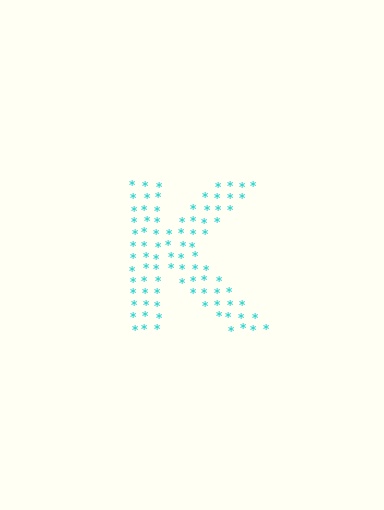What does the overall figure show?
The overall figure shows the letter K.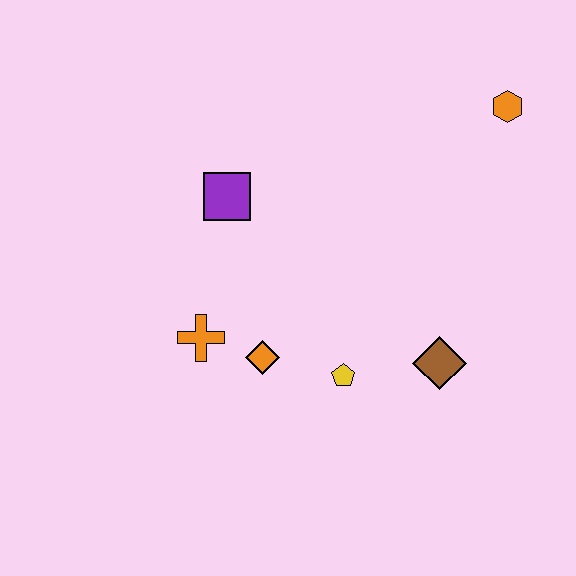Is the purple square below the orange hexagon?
Yes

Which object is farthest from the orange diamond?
The orange hexagon is farthest from the orange diamond.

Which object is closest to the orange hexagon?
The brown diamond is closest to the orange hexagon.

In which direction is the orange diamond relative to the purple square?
The orange diamond is below the purple square.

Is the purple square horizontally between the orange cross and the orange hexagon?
Yes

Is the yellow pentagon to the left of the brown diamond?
Yes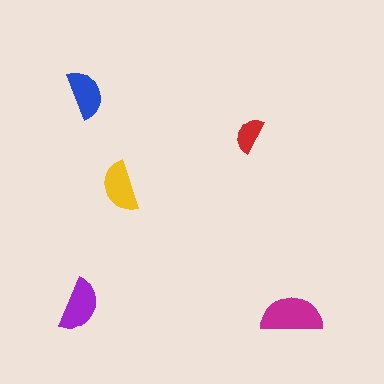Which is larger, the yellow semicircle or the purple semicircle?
The purple one.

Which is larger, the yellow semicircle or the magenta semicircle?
The magenta one.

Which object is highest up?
The blue semicircle is topmost.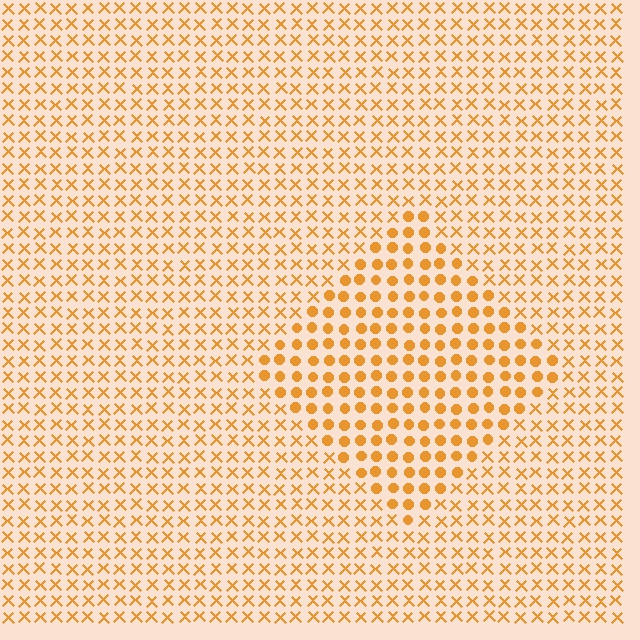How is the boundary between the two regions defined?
The boundary is defined by a change in element shape: circles inside vs. X marks outside. All elements share the same color and spacing.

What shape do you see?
I see a diamond.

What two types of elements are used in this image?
The image uses circles inside the diamond region and X marks outside it.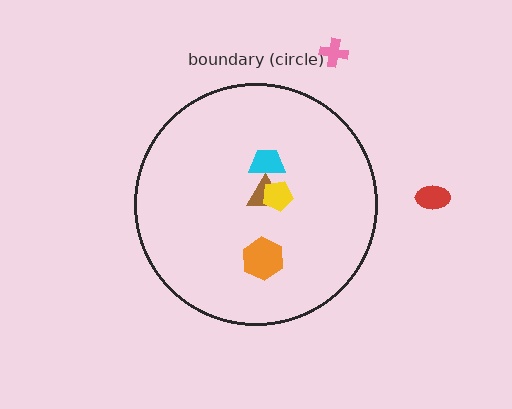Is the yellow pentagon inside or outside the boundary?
Inside.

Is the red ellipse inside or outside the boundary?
Outside.